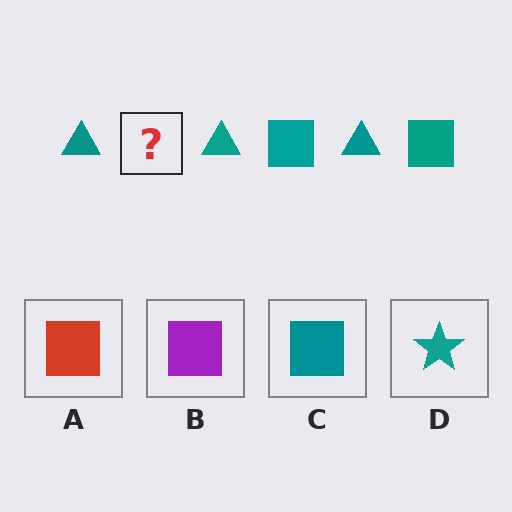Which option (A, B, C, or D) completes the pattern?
C.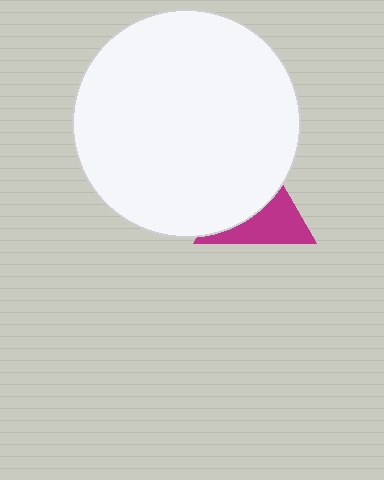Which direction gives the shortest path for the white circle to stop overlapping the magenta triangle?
Moving toward the upper-left gives the shortest separation.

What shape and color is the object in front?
The object in front is a white circle.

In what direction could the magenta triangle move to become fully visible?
The magenta triangle could move toward the lower-right. That would shift it out from behind the white circle entirely.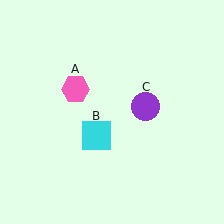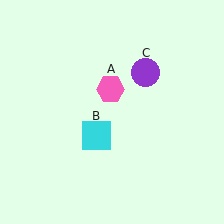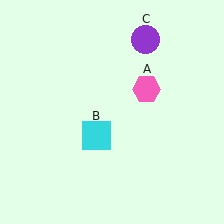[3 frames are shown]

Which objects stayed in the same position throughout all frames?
Cyan square (object B) remained stationary.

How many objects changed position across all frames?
2 objects changed position: pink hexagon (object A), purple circle (object C).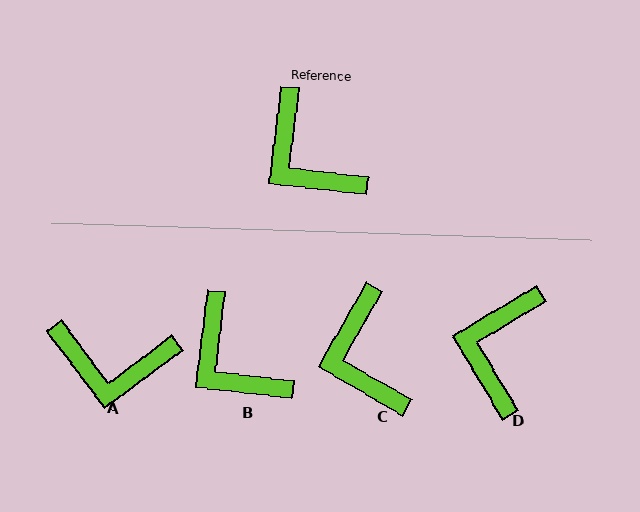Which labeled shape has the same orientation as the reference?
B.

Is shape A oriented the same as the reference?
No, it is off by about 44 degrees.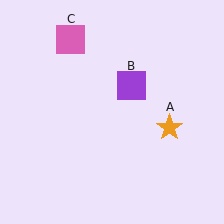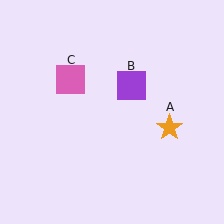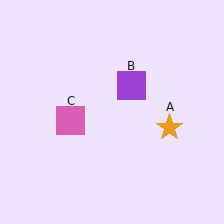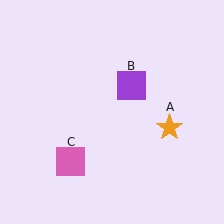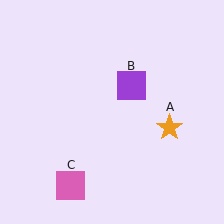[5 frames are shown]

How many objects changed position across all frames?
1 object changed position: pink square (object C).